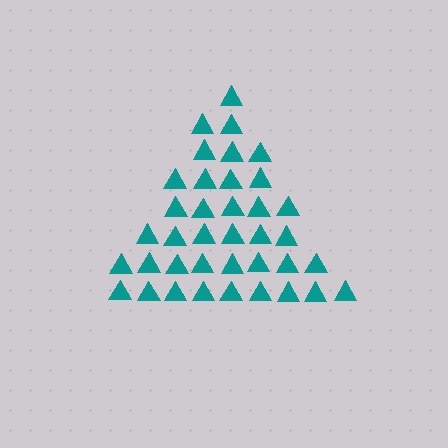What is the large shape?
The large shape is a triangle.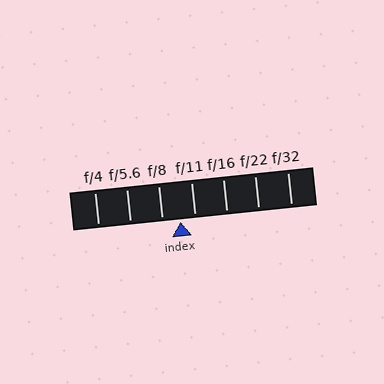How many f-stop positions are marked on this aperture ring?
There are 7 f-stop positions marked.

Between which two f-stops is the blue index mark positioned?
The index mark is between f/8 and f/11.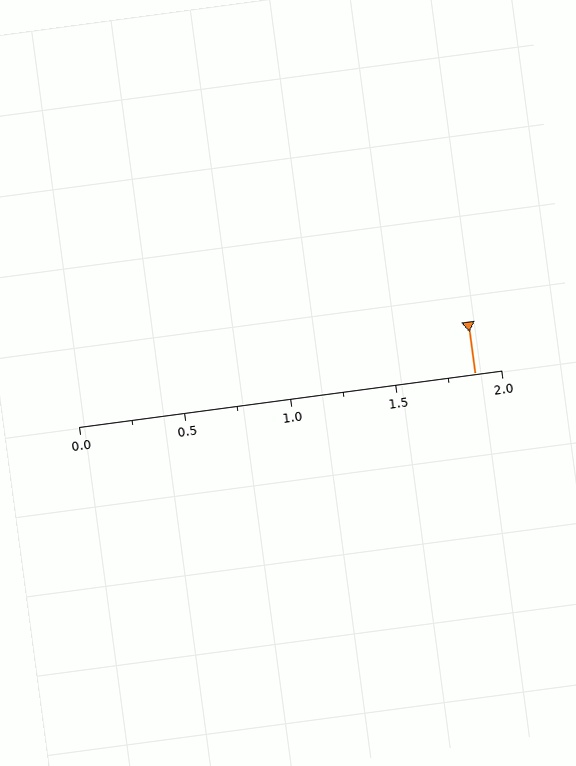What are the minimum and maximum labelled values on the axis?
The axis runs from 0.0 to 2.0.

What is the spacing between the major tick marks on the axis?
The major ticks are spaced 0.5 apart.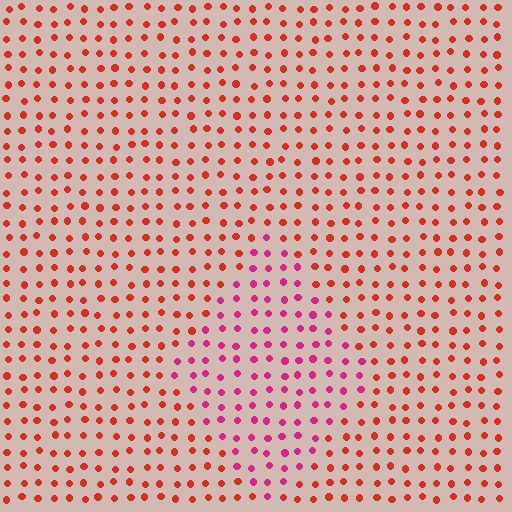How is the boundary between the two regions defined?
The boundary is defined purely by a slight shift in hue (about 38 degrees). Spacing, size, and orientation are identical on both sides.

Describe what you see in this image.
The image is filled with small red elements in a uniform arrangement. A diamond-shaped region is visible where the elements are tinted to a slightly different hue, forming a subtle color boundary.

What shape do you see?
I see a diamond.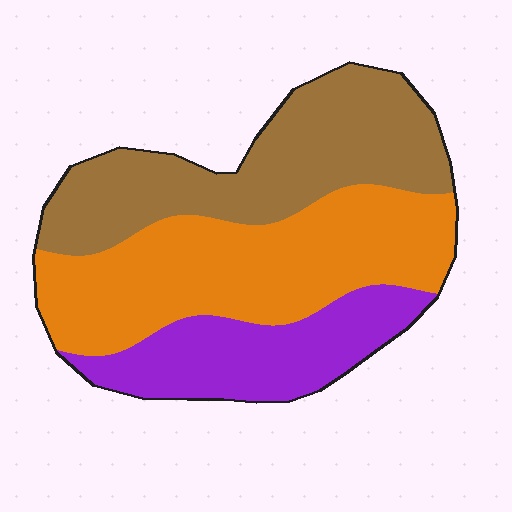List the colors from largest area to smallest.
From largest to smallest: orange, brown, purple.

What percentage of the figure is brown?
Brown takes up about three eighths (3/8) of the figure.